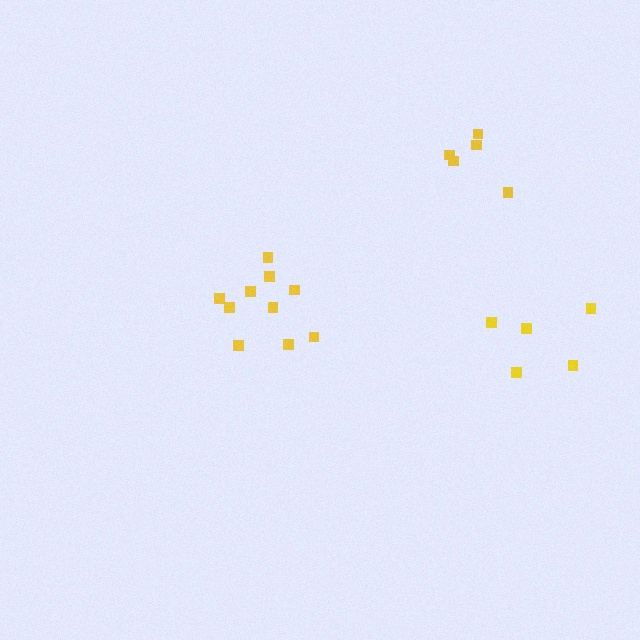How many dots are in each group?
Group 1: 5 dots, Group 2: 5 dots, Group 3: 10 dots (20 total).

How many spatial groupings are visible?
There are 3 spatial groupings.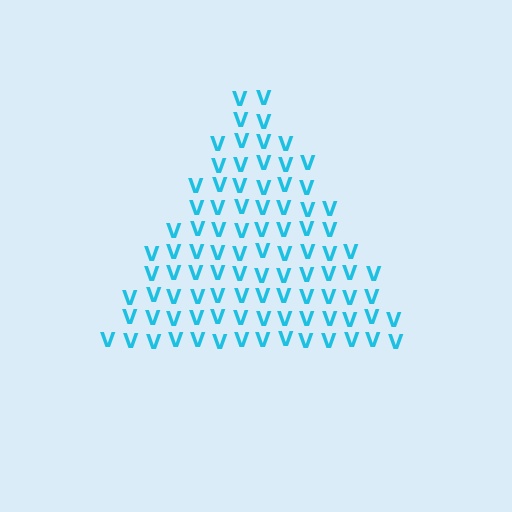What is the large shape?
The large shape is a triangle.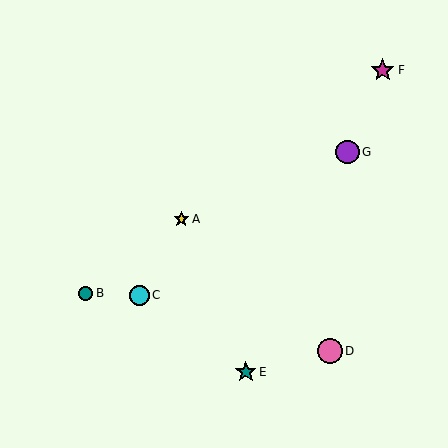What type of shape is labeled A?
Shape A is a yellow star.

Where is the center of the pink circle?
The center of the pink circle is at (330, 351).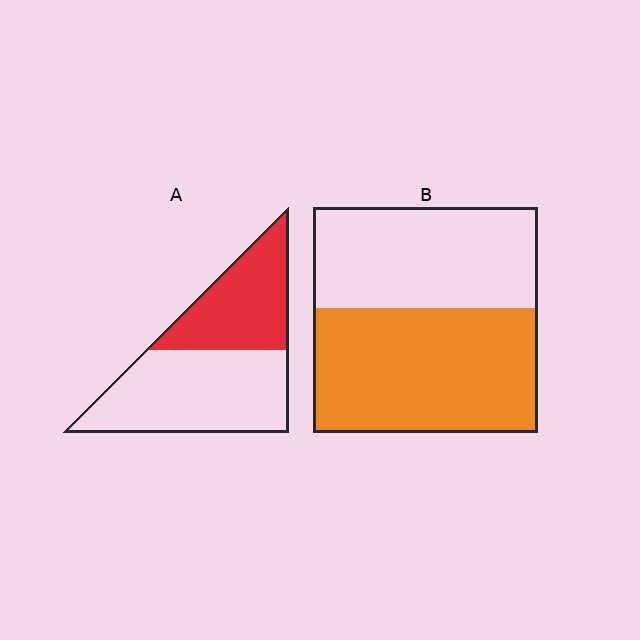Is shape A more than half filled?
No.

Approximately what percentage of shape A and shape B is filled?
A is approximately 40% and B is approximately 55%.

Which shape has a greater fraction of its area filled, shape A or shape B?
Shape B.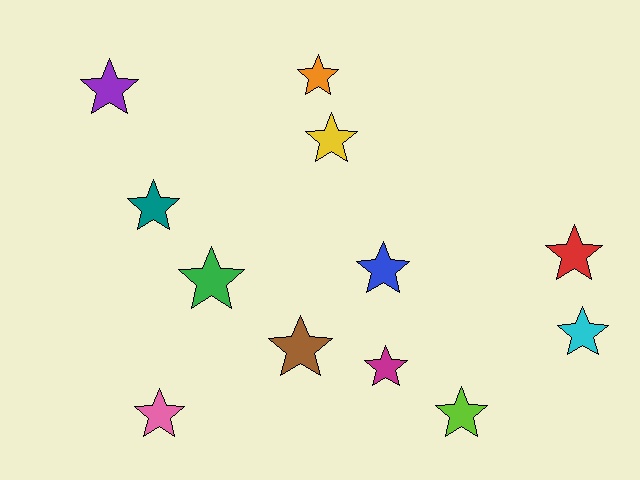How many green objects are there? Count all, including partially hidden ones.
There is 1 green object.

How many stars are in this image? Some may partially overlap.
There are 12 stars.